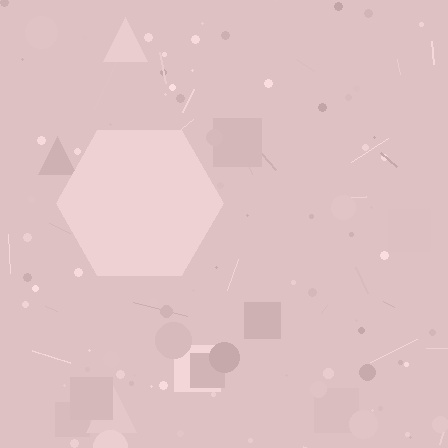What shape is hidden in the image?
A hexagon is hidden in the image.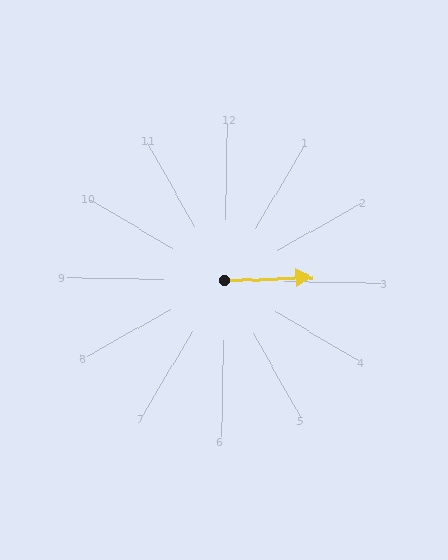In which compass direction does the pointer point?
East.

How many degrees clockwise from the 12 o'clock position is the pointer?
Approximately 87 degrees.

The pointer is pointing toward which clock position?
Roughly 3 o'clock.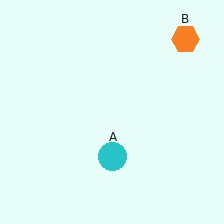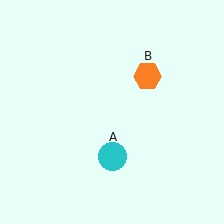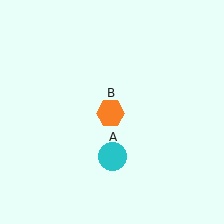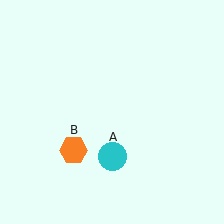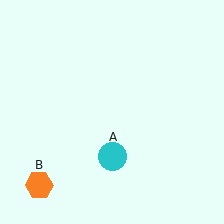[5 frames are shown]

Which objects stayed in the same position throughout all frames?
Cyan circle (object A) remained stationary.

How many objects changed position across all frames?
1 object changed position: orange hexagon (object B).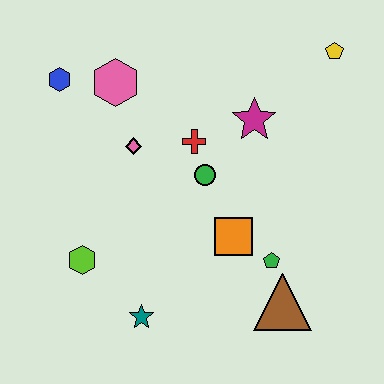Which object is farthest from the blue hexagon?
The brown triangle is farthest from the blue hexagon.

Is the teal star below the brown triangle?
Yes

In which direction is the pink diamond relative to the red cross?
The pink diamond is to the left of the red cross.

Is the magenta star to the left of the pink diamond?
No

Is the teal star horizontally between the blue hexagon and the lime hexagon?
No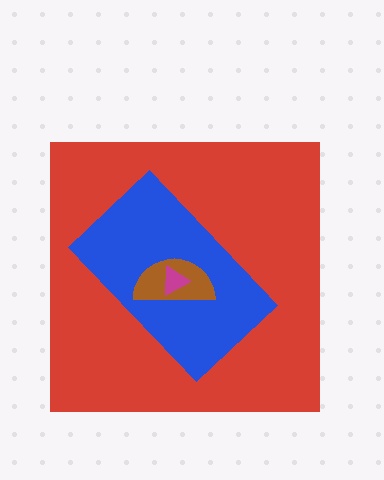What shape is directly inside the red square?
The blue rectangle.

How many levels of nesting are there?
4.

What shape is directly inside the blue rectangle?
The brown semicircle.